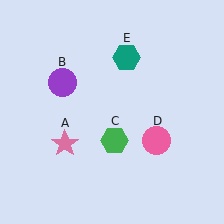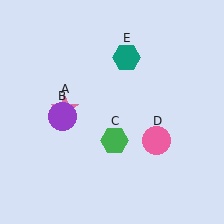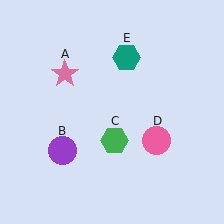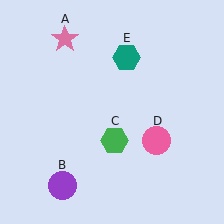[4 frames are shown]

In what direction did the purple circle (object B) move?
The purple circle (object B) moved down.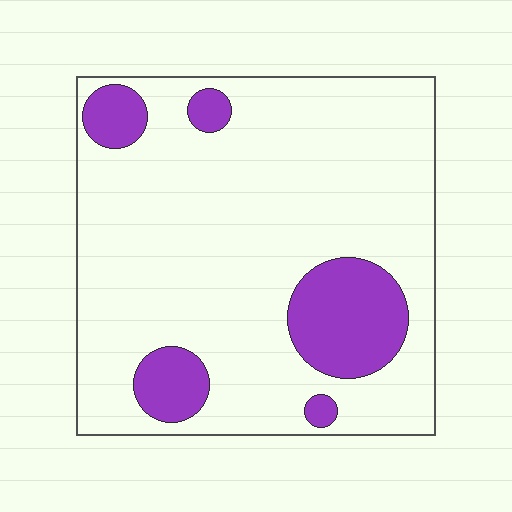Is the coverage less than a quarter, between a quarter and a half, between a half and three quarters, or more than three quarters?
Less than a quarter.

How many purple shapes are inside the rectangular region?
5.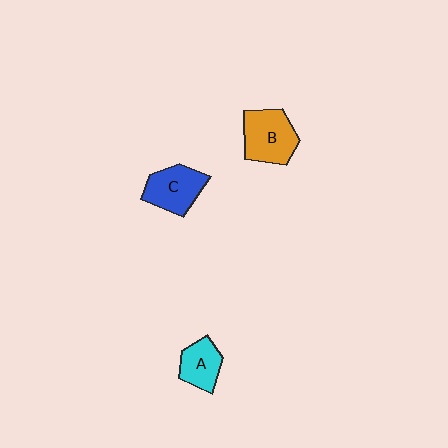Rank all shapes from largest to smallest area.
From largest to smallest: B (orange), C (blue), A (cyan).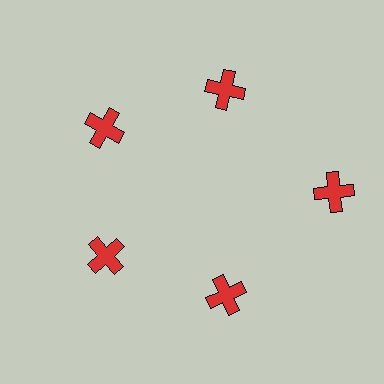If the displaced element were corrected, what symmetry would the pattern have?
It would have 5-fold rotational symmetry — the pattern would map onto itself every 72 degrees.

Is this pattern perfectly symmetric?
No. The 5 red crosses are arranged in a ring, but one element near the 3 o'clock position is pushed outward from the center, breaking the 5-fold rotational symmetry.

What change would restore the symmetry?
The symmetry would be restored by moving it inward, back onto the ring so that all 5 crosses sit at equal angles and equal distance from the center.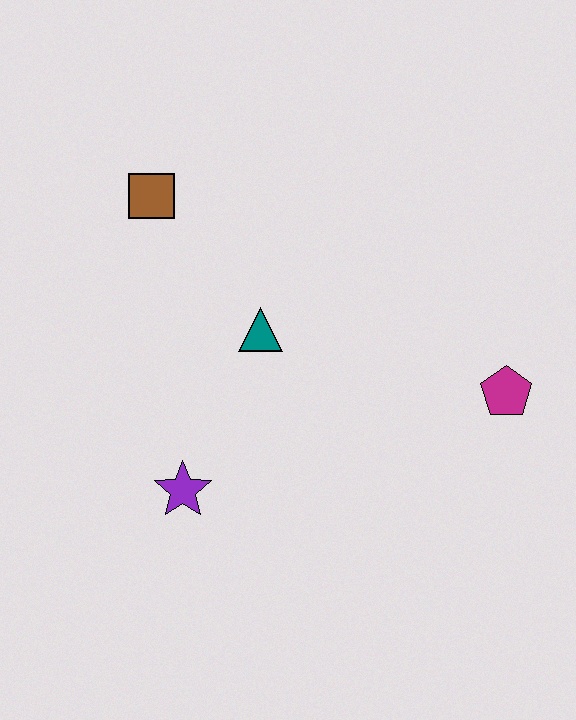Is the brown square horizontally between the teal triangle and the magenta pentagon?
No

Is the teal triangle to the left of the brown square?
No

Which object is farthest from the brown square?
The magenta pentagon is farthest from the brown square.